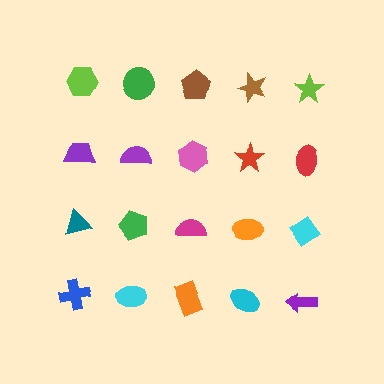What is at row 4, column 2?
A cyan ellipse.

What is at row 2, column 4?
A red star.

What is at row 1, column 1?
A lime hexagon.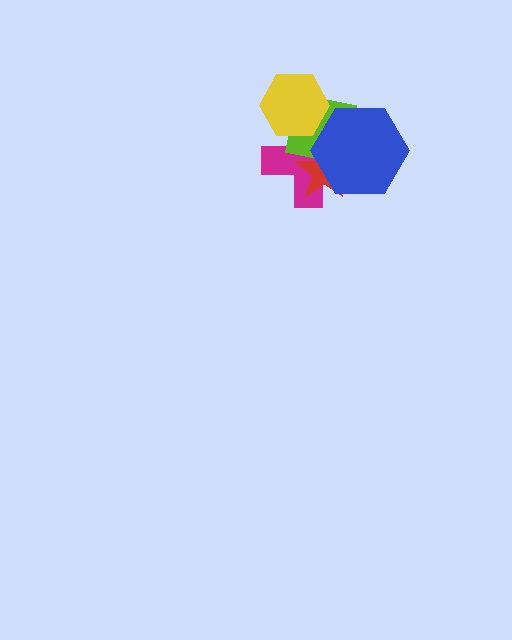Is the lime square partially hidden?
Yes, it is partially covered by another shape.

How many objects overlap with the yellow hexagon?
2 objects overlap with the yellow hexagon.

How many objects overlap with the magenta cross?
4 objects overlap with the magenta cross.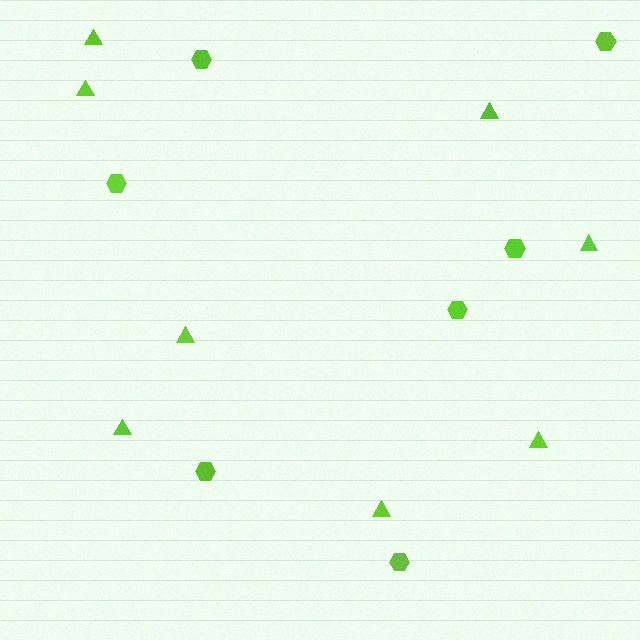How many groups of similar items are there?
There are 2 groups: one group of hexagons (7) and one group of triangles (8).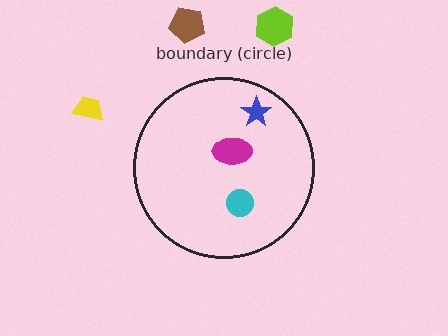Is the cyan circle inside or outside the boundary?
Inside.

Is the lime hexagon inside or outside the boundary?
Outside.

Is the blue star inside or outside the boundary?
Inside.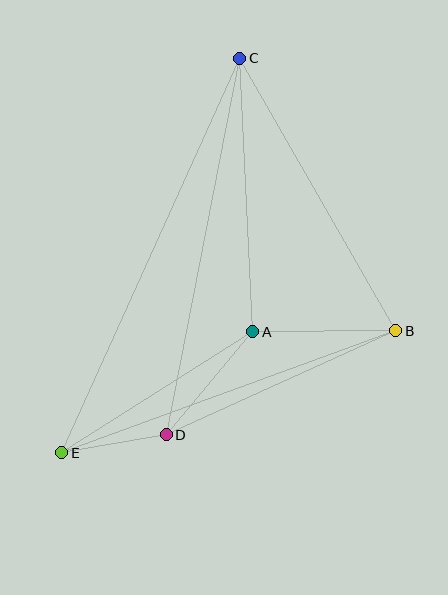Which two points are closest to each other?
Points D and E are closest to each other.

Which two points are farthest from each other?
Points C and E are farthest from each other.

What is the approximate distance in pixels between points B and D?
The distance between B and D is approximately 252 pixels.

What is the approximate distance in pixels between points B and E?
The distance between B and E is approximately 355 pixels.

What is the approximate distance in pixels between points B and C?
The distance between B and C is approximately 314 pixels.